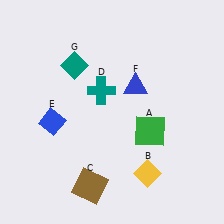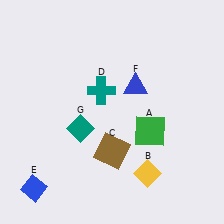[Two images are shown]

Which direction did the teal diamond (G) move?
The teal diamond (G) moved down.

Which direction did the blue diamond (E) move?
The blue diamond (E) moved down.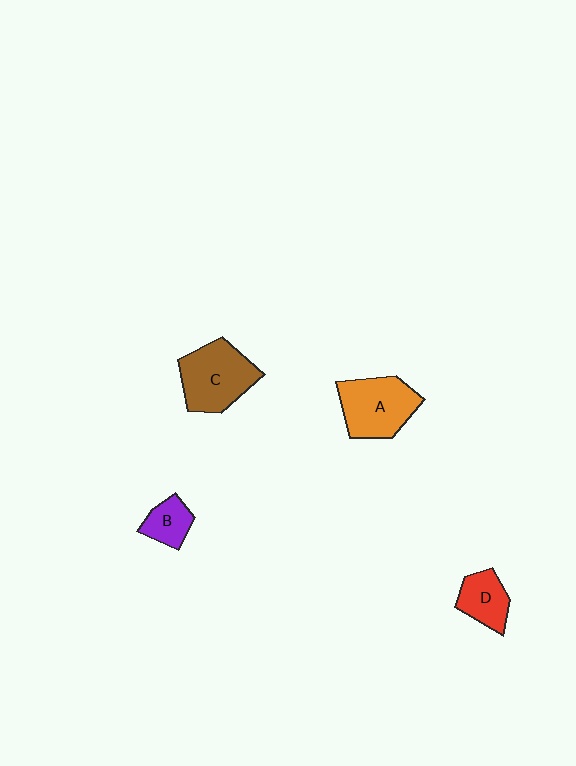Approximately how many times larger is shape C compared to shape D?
Approximately 1.8 times.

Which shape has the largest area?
Shape C (brown).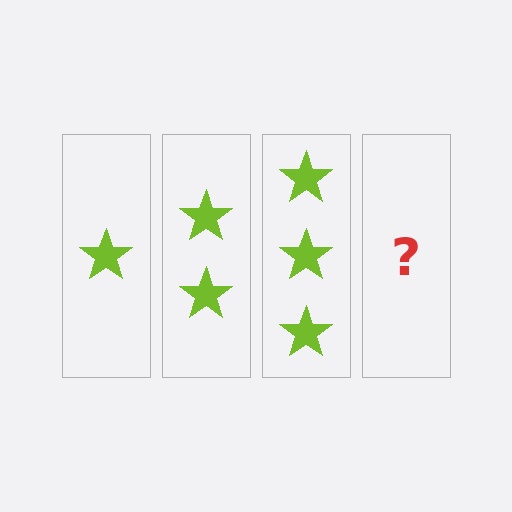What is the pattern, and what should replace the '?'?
The pattern is that each step adds one more star. The '?' should be 4 stars.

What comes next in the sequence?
The next element should be 4 stars.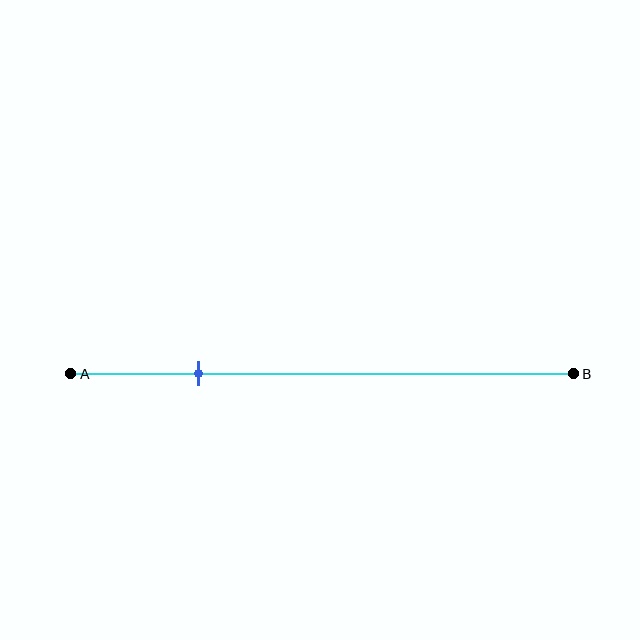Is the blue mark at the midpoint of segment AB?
No, the mark is at about 25% from A, not at the 50% midpoint.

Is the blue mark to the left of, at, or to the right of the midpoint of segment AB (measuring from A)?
The blue mark is to the left of the midpoint of segment AB.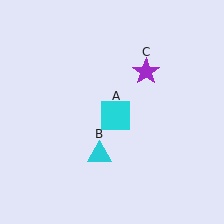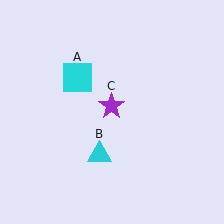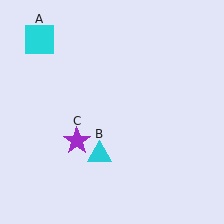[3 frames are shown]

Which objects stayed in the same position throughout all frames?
Cyan triangle (object B) remained stationary.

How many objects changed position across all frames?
2 objects changed position: cyan square (object A), purple star (object C).